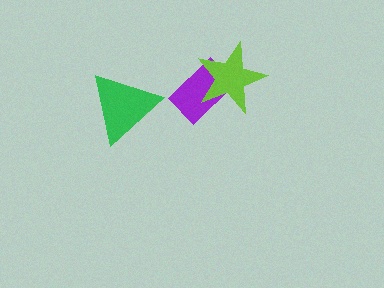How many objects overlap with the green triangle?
0 objects overlap with the green triangle.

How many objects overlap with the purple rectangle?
1 object overlaps with the purple rectangle.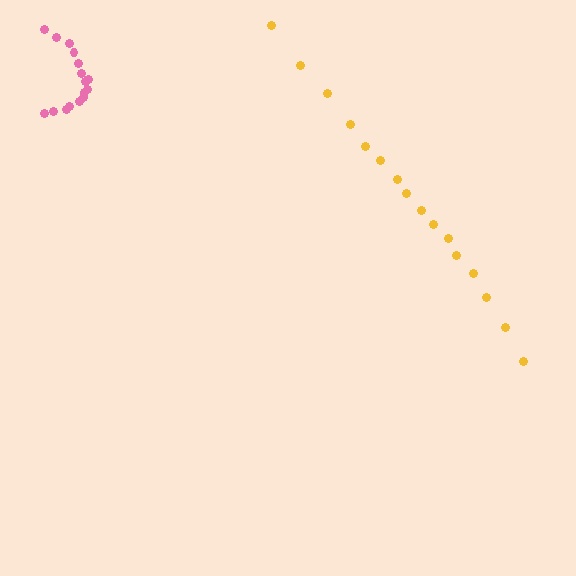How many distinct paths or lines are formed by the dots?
There are 2 distinct paths.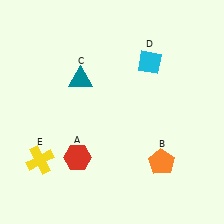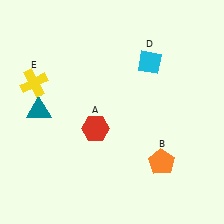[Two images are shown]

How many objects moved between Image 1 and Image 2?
3 objects moved between the two images.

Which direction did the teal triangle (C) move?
The teal triangle (C) moved left.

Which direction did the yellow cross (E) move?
The yellow cross (E) moved up.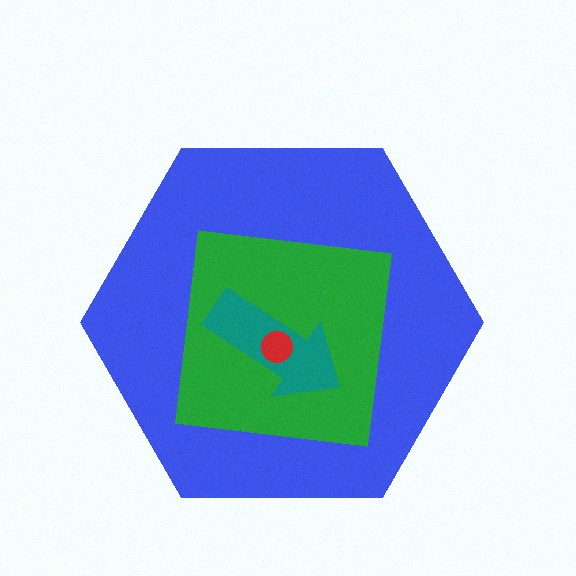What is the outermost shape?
The blue hexagon.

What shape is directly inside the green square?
The teal arrow.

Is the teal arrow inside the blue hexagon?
Yes.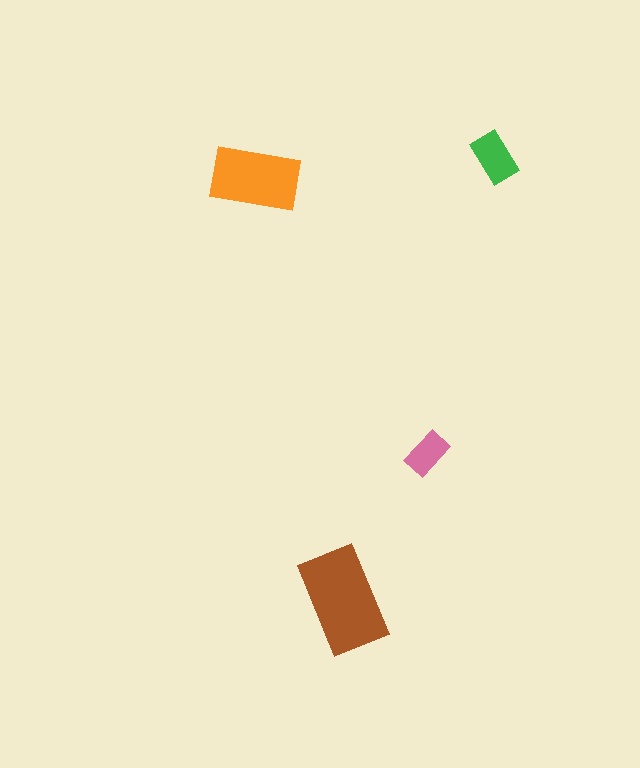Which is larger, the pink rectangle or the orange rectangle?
The orange one.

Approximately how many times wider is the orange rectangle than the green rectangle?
About 1.5 times wider.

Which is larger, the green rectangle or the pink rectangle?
The green one.